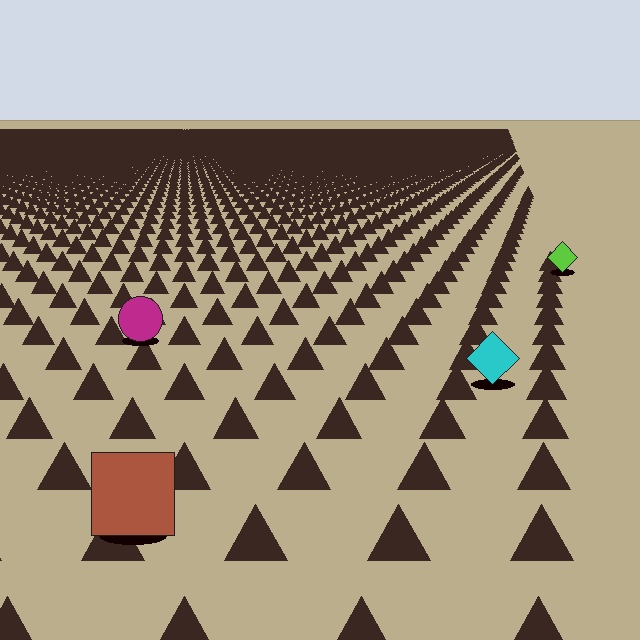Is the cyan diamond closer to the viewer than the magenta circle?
Yes. The cyan diamond is closer — you can tell from the texture gradient: the ground texture is coarser near it.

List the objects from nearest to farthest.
From nearest to farthest: the brown square, the cyan diamond, the magenta circle, the lime diamond.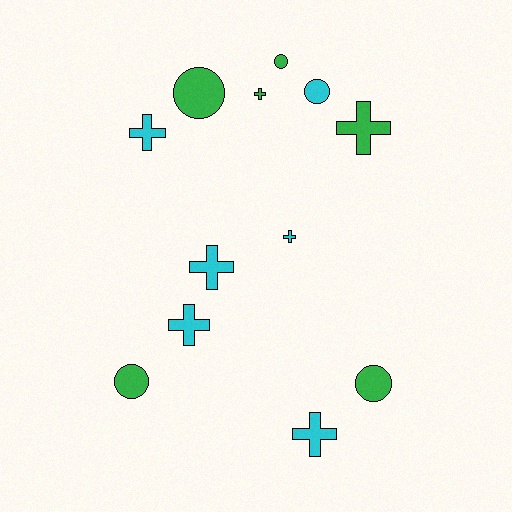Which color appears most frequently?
Green, with 6 objects.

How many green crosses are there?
There are 2 green crosses.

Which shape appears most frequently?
Cross, with 7 objects.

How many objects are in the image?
There are 12 objects.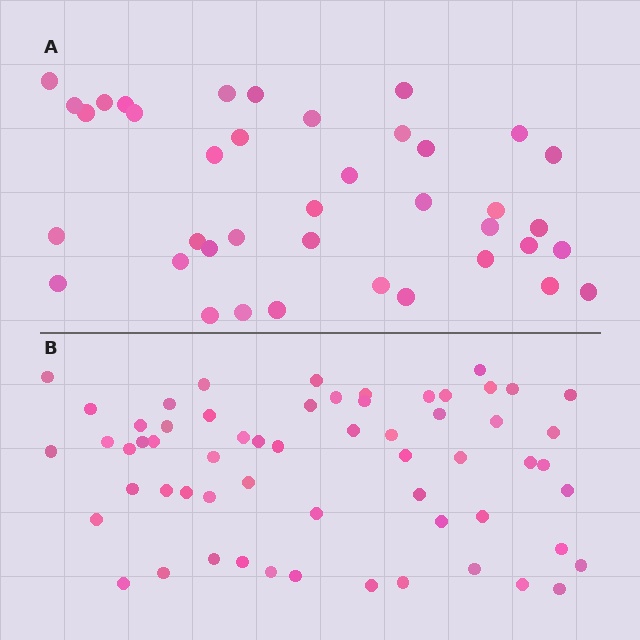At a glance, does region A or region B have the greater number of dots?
Region B (the bottom region) has more dots.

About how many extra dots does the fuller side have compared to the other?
Region B has approximately 20 more dots than region A.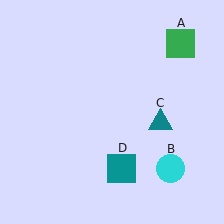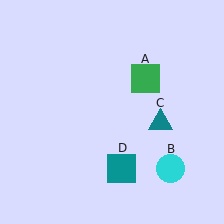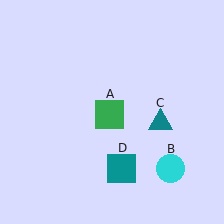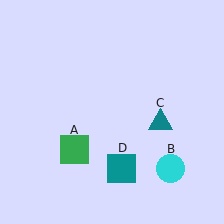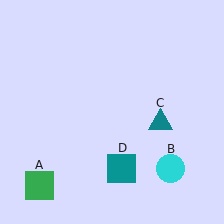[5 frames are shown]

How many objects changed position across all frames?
1 object changed position: green square (object A).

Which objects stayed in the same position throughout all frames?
Cyan circle (object B) and teal triangle (object C) and teal square (object D) remained stationary.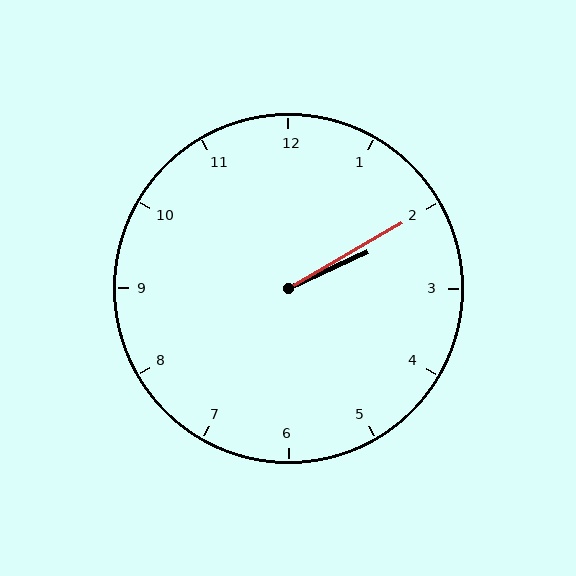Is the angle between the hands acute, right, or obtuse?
It is acute.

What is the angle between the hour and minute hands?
Approximately 5 degrees.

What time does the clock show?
2:10.